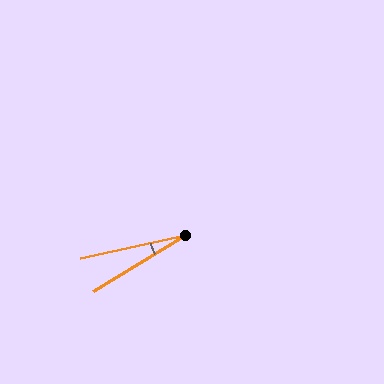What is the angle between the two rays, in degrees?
Approximately 19 degrees.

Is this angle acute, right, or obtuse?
It is acute.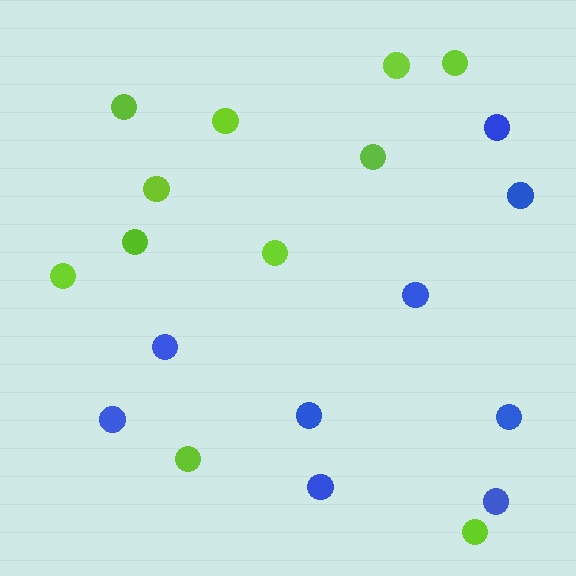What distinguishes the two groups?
There are 2 groups: one group of lime circles (11) and one group of blue circles (9).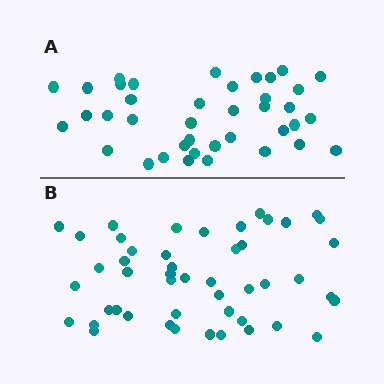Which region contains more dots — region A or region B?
Region B (the bottom region) has more dots.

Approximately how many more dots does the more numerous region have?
Region B has roughly 8 or so more dots than region A.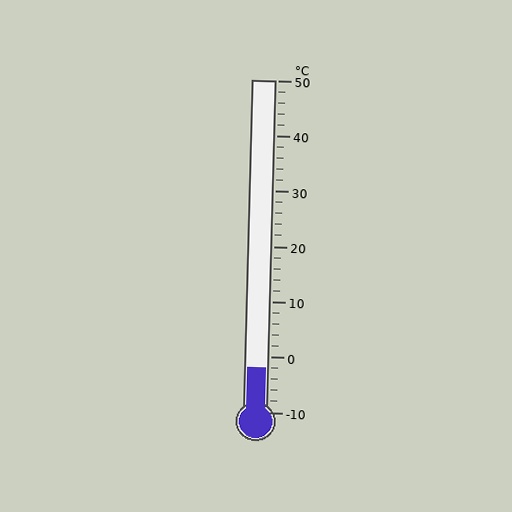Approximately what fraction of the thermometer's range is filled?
The thermometer is filled to approximately 15% of its range.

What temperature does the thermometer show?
The thermometer shows approximately -2°C.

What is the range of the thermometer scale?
The thermometer scale ranges from -10°C to 50°C.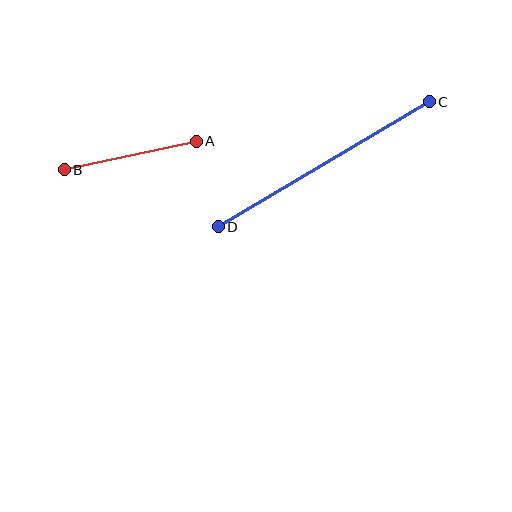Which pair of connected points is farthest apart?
Points C and D are farthest apart.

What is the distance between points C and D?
The distance is approximately 245 pixels.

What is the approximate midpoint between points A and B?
The midpoint is at approximately (130, 156) pixels.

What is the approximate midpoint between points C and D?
The midpoint is at approximately (324, 164) pixels.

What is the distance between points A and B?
The distance is approximately 135 pixels.